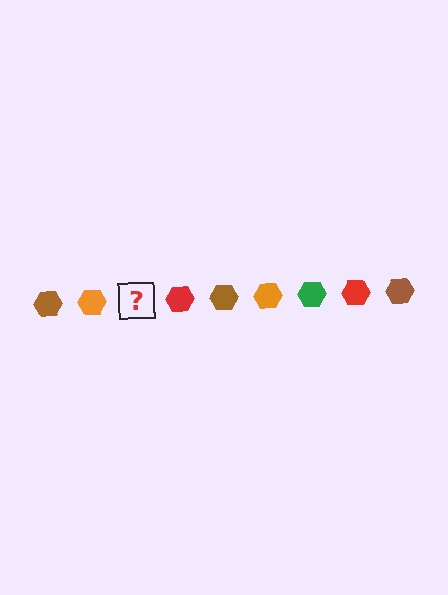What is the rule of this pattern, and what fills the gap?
The rule is that the pattern cycles through brown, orange, green, red hexagons. The gap should be filled with a green hexagon.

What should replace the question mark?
The question mark should be replaced with a green hexagon.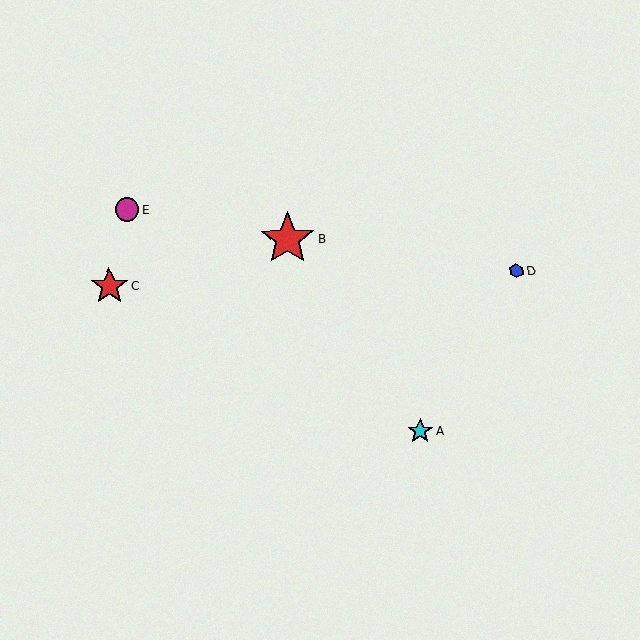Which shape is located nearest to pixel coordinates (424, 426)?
The cyan star (labeled A) at (420, 431) is nearest to that location.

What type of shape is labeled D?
Shape D is a blue hexagon.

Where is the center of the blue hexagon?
The center of the blue hexagon is at (516, 271).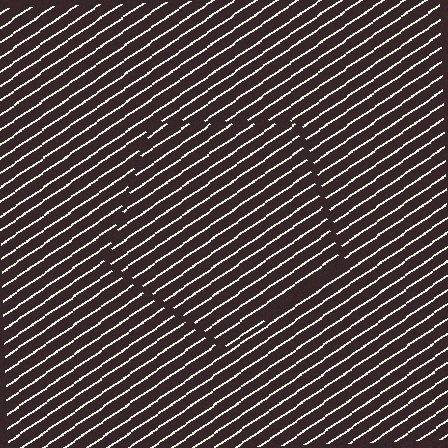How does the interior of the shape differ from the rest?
The interior of the shape contains the same grating, shifted by half a period — the contour is defined by the phase discontinuity where line-ends from the inner and outer gratings abut.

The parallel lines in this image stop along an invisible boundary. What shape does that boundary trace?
An illusory pentagon. The interior of the shape contains the same grating, shifted by half a period — the contour is defined by the phase discontinuity where line-ends from the inner and outer gratings abut.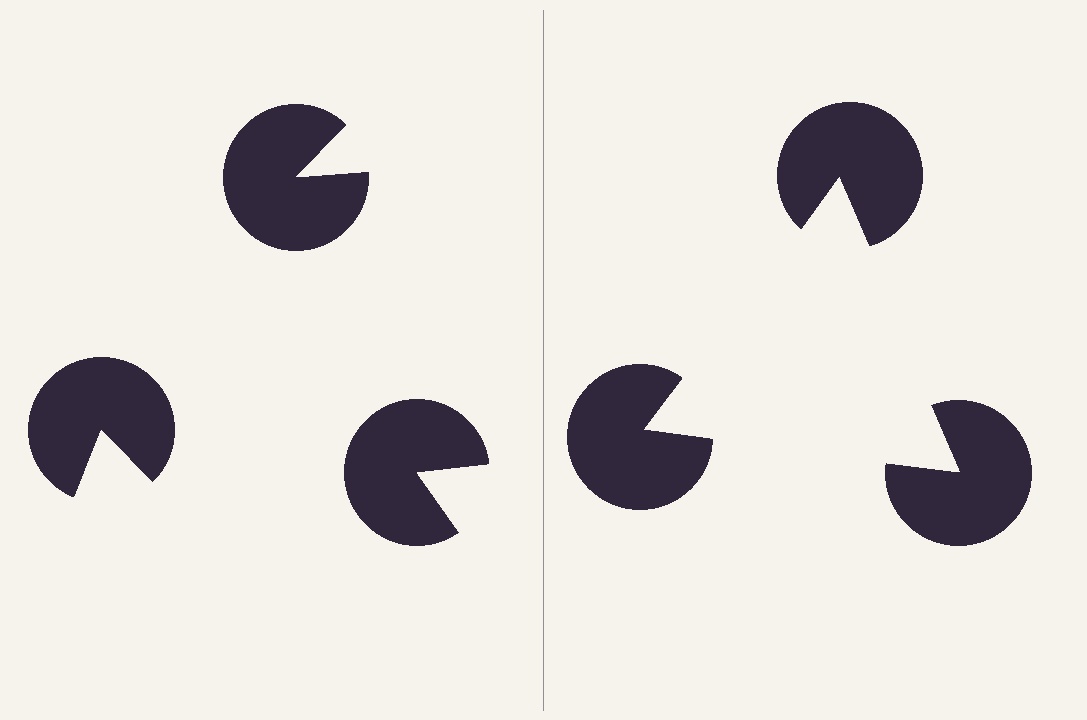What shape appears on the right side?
An illusory triangle.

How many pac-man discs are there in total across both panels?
6 — 3 on each side.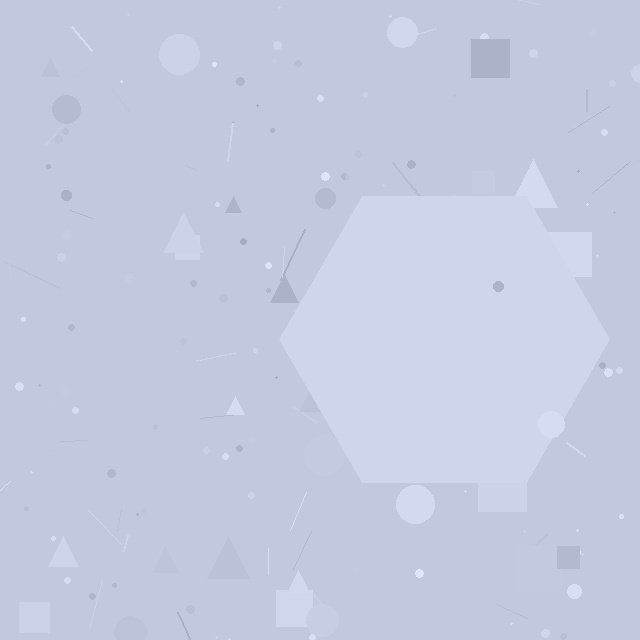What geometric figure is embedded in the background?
A hexagon is embedded in the background.